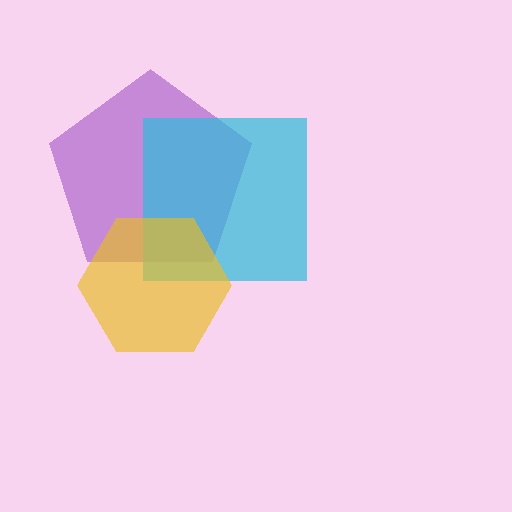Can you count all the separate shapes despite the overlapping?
Yes, there are 3 separate shapes.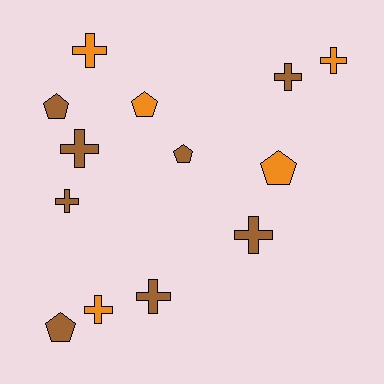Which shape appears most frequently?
Cross, with 8 objects.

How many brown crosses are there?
There are 5 brown crosses.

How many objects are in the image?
There are 13 objects.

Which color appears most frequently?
Brown, with 8 objects.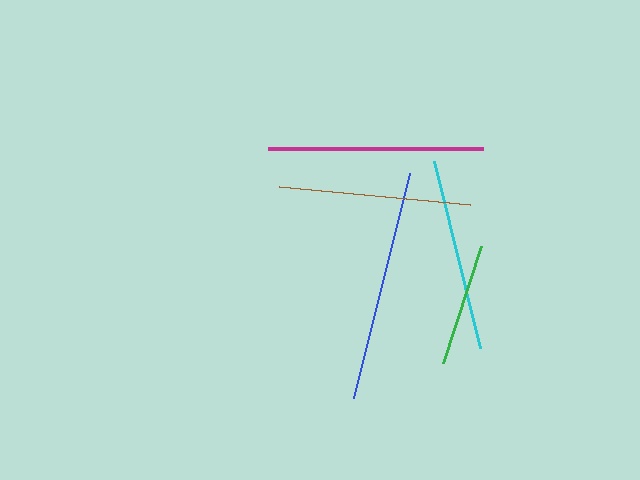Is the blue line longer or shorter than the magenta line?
The blue line is longer than the magenta line.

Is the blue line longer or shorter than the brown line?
The blue line is longer than the brown line.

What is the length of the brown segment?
The brown segment is approximately 192 pixels long.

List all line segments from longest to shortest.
From longest to shortest: blue, magenta, cyan, brown, green.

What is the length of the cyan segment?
The cyan segment is approximately 193 pixels long.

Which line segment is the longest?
The blue line is the longest at approximately 232 pixels.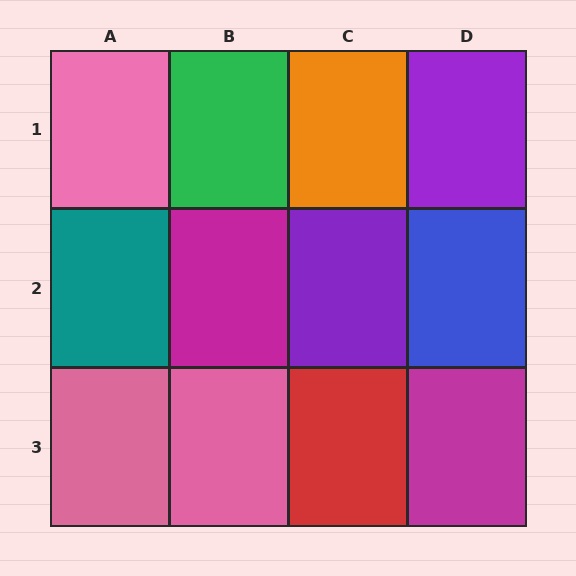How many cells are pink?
3 cells are pink.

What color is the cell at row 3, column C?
Red.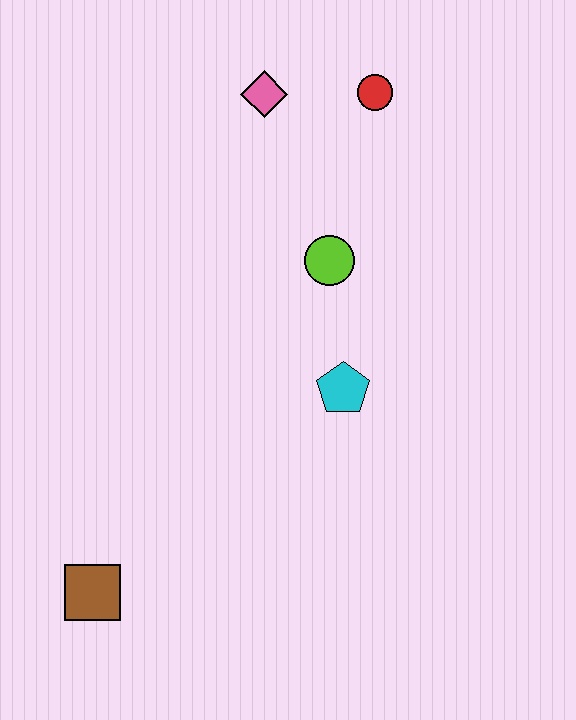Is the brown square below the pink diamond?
Yes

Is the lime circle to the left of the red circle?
Yes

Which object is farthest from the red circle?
The brown square is farthest from the red circle.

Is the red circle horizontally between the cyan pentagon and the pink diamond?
No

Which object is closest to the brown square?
The cyan pentagon is closest to the brown square.